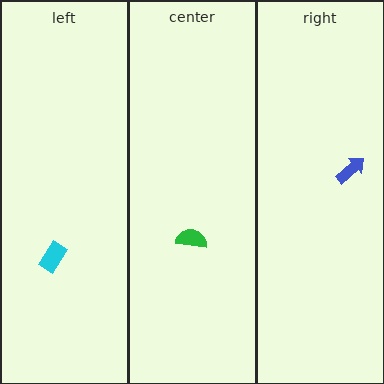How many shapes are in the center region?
1.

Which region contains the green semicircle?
The center region.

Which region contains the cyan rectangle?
The left region.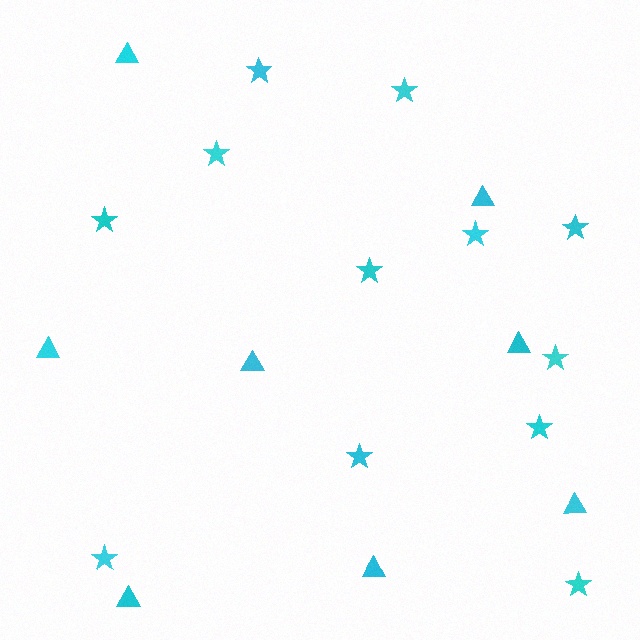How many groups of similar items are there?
There are 2 groups: one group of triangles (8) and one group of stars (12).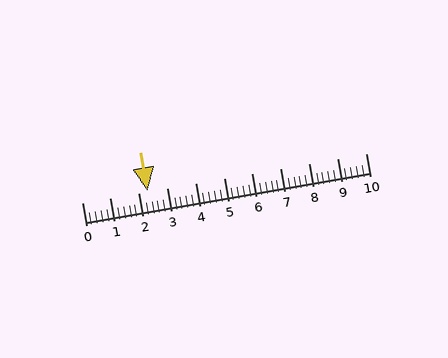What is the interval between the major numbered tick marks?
The major tick marks are spaced 1 units apart.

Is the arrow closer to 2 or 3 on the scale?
The arrow is closer to 2.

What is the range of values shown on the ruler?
The ruler shows values from 0 to 10.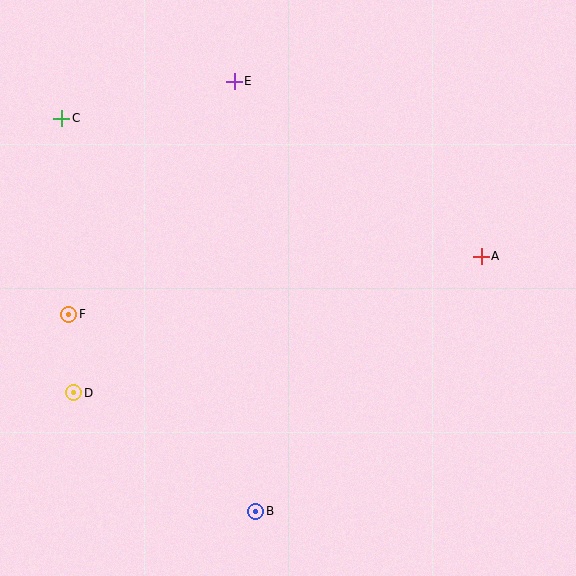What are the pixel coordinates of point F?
Point F is at (69, 314).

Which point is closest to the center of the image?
Point A at (481, 256) is closest to the center.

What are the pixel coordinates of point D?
Point D is at (74, 393).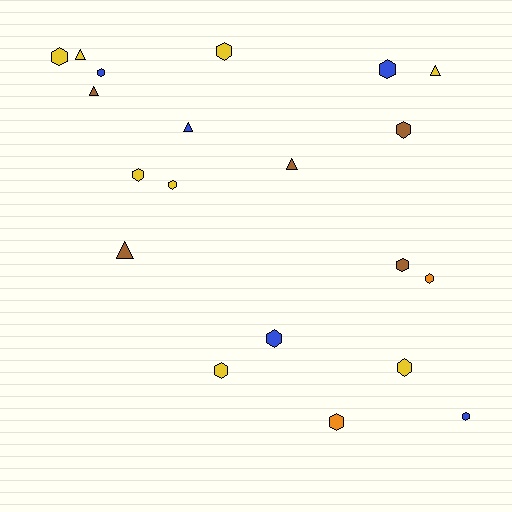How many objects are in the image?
There are 20 objects.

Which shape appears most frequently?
Hexagon, with 14 objects.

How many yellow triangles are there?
There are 2 yellow triangles.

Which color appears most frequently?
Yellow, with 8 objects.